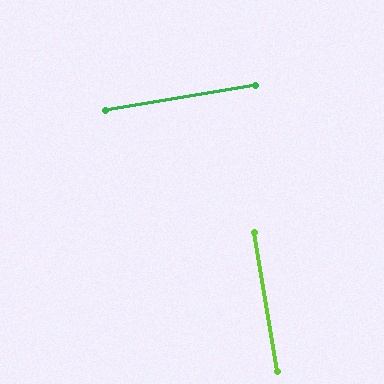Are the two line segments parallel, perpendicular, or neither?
Perpendicular — they meet at approximately 90°.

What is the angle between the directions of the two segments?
Approximately 90 degrees.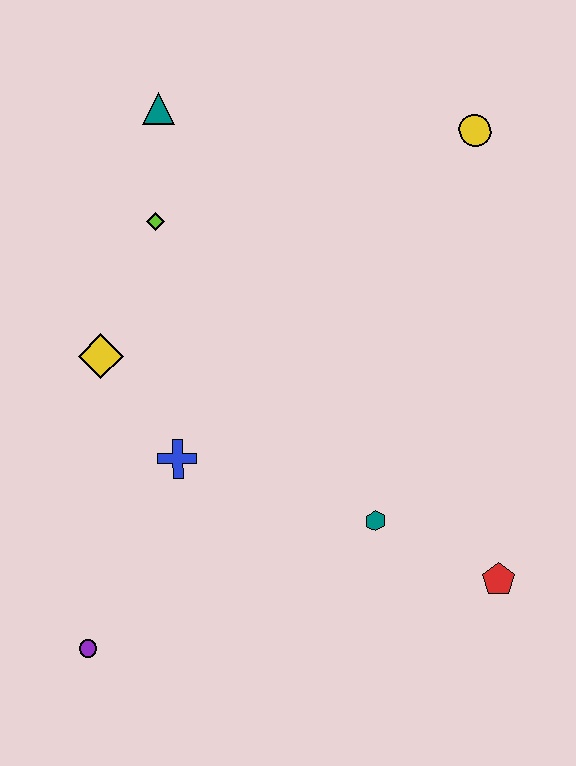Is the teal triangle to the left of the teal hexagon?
Yes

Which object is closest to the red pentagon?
The teal hexagon is closest to the red pentagon.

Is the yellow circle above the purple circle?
Yes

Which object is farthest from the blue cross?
The yellow circle is farthest from the blue cross.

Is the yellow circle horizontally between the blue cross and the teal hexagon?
No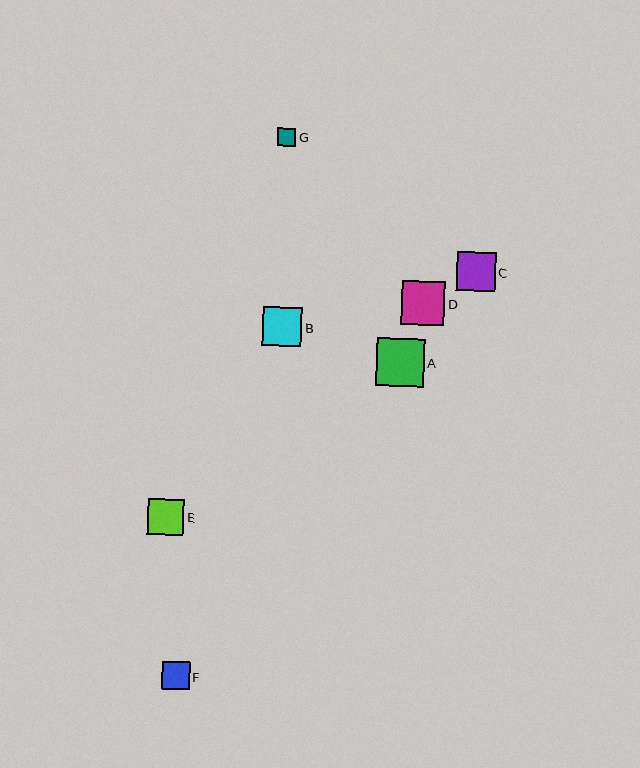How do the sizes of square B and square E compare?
Square B and square E are approximately the same size.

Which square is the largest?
Square A is the largest with a size of approximately 47 pixels.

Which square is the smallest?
Square G is the smallest with a size of approximately 18 pixels.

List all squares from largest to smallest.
From largest to smallest: A, D, C, B, E, F, G.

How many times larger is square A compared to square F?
Square A is approximately 1.7 times the size of square F.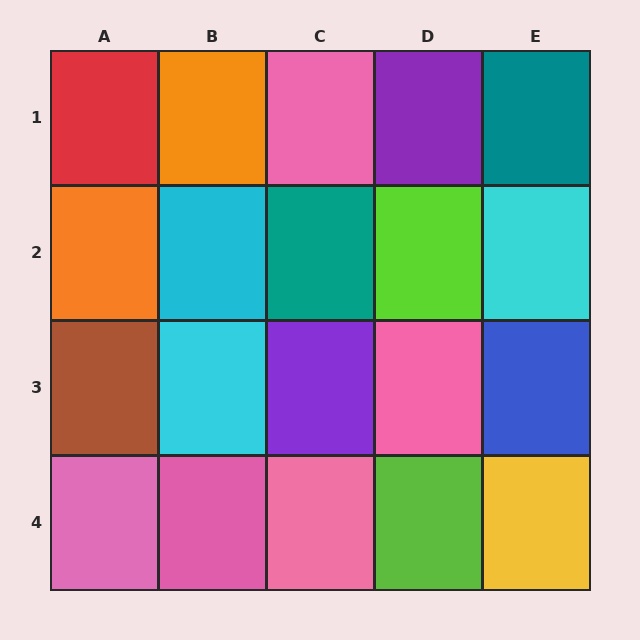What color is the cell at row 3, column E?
Blue.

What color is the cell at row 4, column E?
Yellow.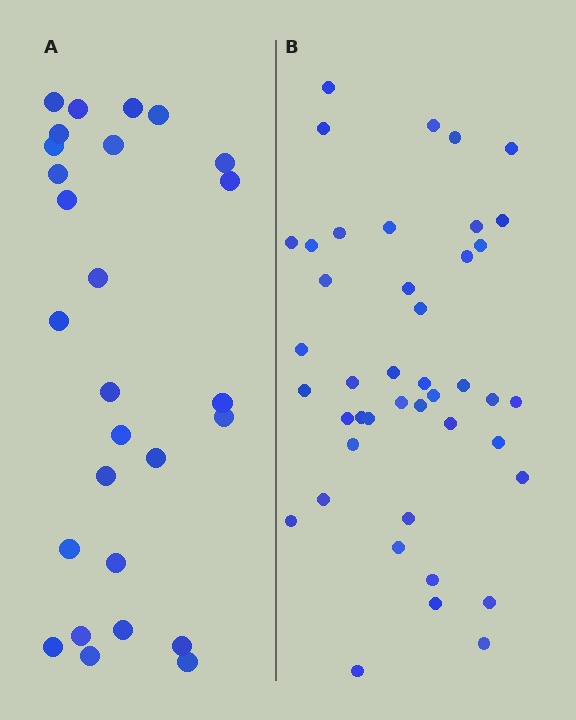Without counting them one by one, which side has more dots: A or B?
Region B (the right region) has more dots.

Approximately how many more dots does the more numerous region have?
Region B has approximately 15 more dots than region A.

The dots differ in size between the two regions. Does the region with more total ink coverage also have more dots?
No. Region A has more total ink coverage because its dots are larger, but region B actually contains more individual dots. Total area can be misleading — the number of items is what matters here.